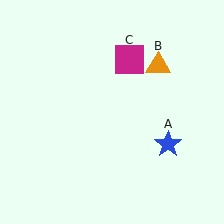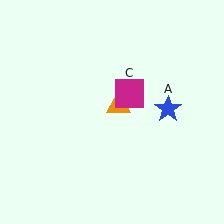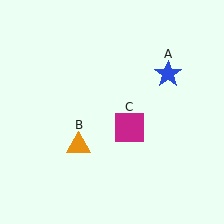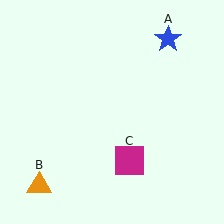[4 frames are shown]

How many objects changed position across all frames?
3 objects changed position: blue star (object A), orange triangle (object B), magenta square (object C).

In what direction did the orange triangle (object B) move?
The orange triangle (object B) moved down and to the left.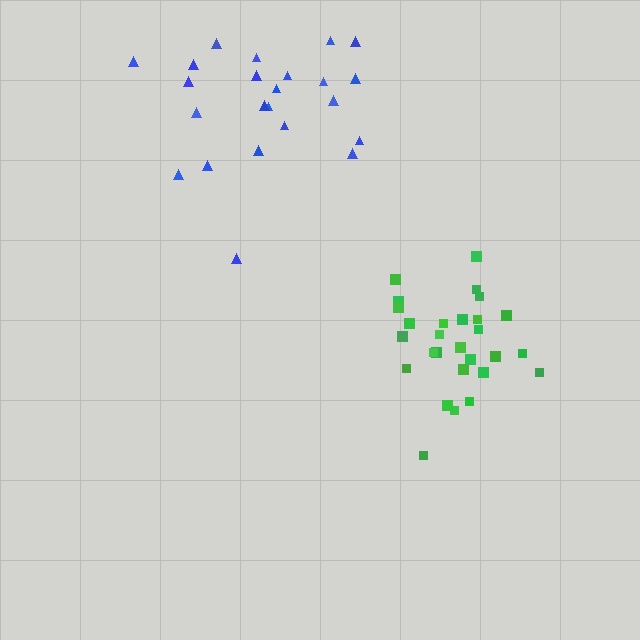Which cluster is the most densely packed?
Green.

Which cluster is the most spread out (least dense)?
Blue.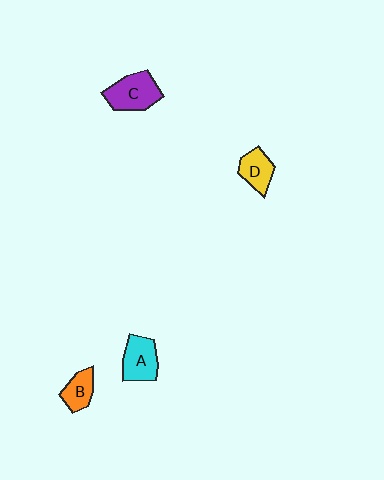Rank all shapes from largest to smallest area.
From largest to smallest: C (purple), A (cyan), D (yellow), B (orange).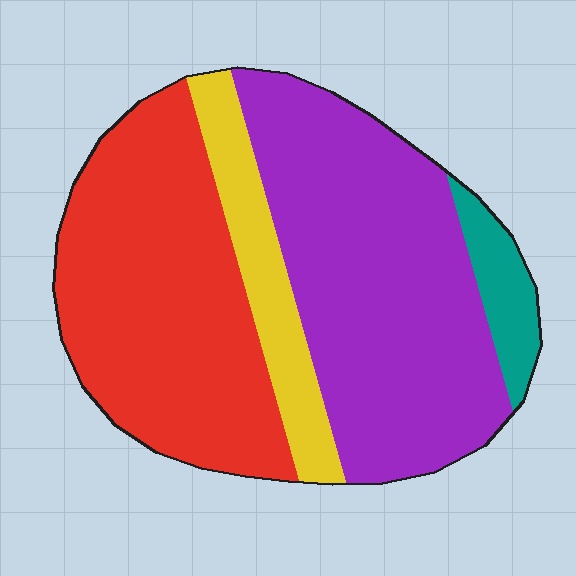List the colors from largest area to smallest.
From largest to smallest: purple, red, yellow, teal.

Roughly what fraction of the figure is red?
Red takes up between a quarter and a half of the figure.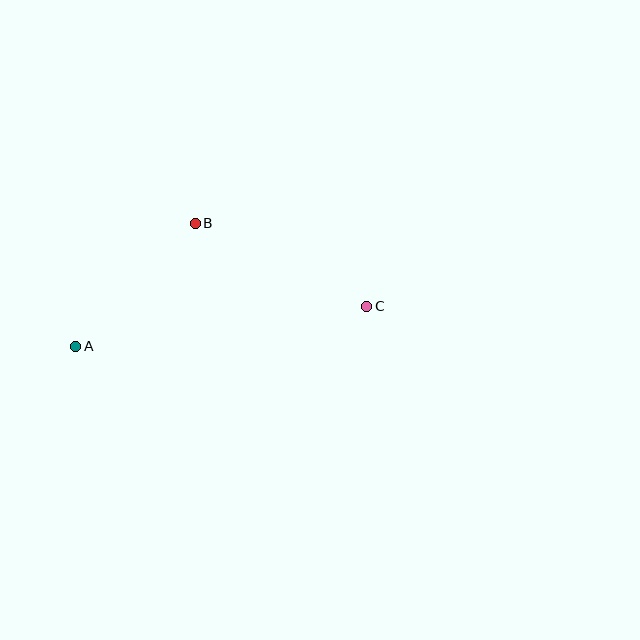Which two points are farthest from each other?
Points A and C are farthest from each other.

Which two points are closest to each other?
Points A and B are closest to each other.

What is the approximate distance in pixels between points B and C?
The distance between B and C is approximately 190 pixels.